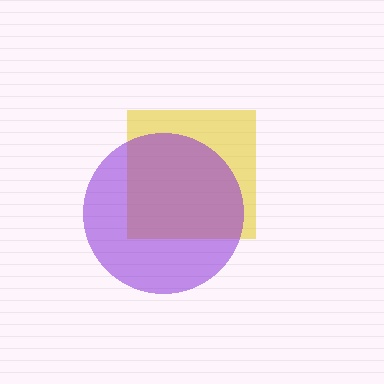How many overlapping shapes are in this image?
There are 2 overlapping shapes in the image.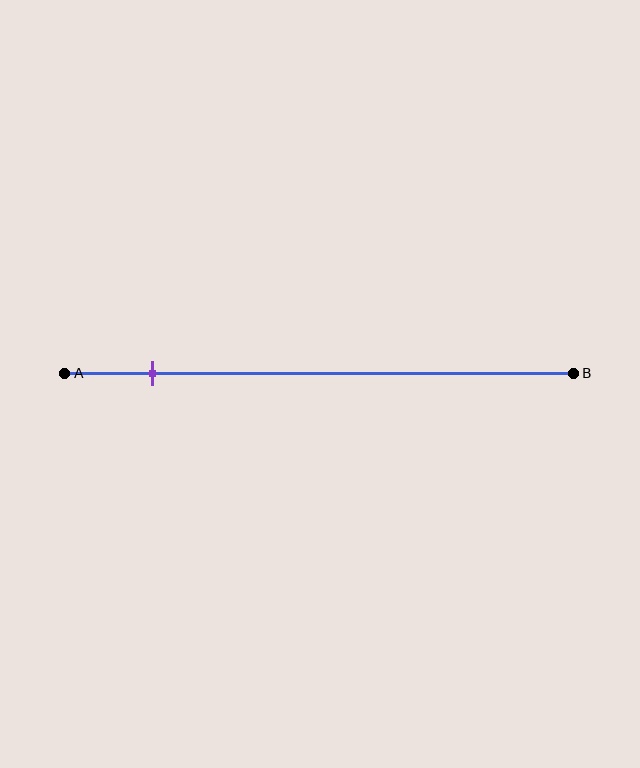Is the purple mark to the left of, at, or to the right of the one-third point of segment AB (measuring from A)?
The purple mark is to the left of the one-third point of segment AB.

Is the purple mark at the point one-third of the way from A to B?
No, the mark is at about 15% from A, not at the 33% one-third point.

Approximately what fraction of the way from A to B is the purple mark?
The purple mark is approximately 15% of the way from A to B.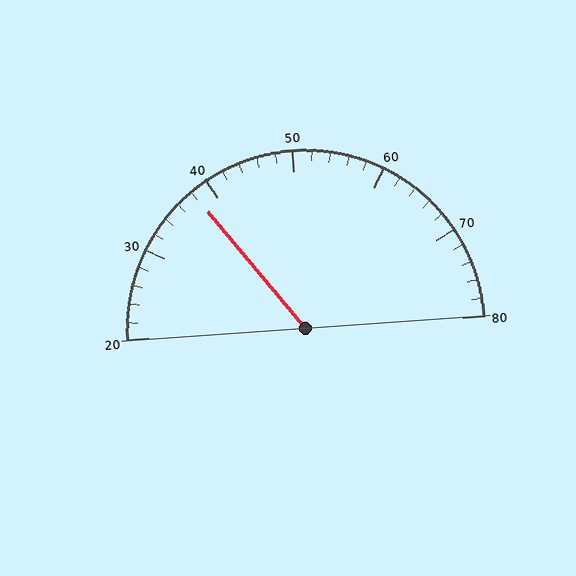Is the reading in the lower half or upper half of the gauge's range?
The reading is in the lower half of the range (20 to 80).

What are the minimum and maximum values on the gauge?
The gauge ranges from 20 to 80.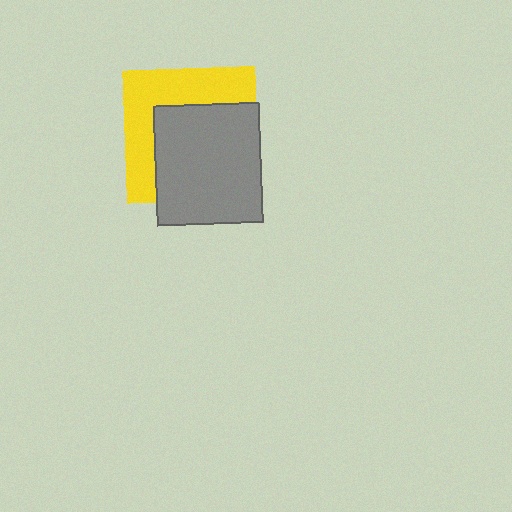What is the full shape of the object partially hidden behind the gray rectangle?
The partially hidden object is a yellow square.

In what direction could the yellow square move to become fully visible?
The yellow square could move toward the upper-left. That would shift it out from behind the gray rectangle entirely.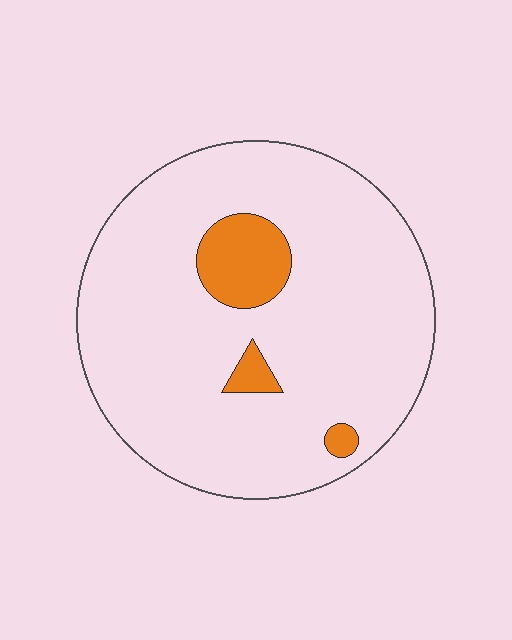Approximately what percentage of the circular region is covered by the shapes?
Approximately 10%.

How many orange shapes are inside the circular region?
3.